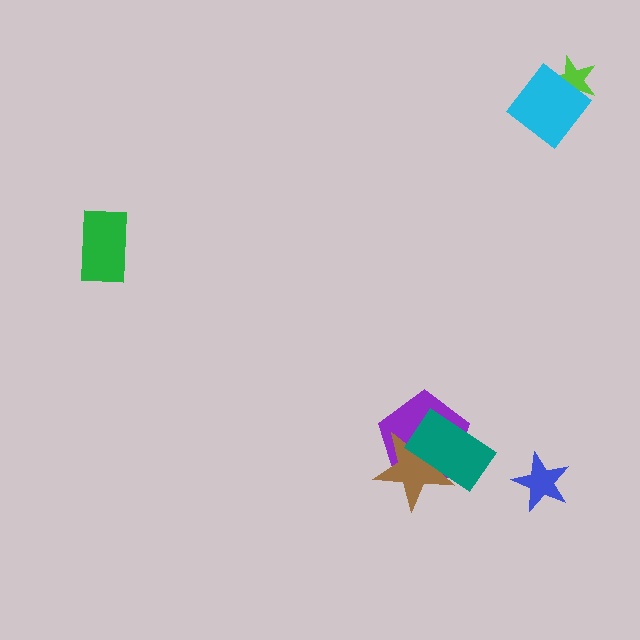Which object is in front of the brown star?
The teal rectangle is in front of the brown star.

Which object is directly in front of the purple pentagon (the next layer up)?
The brown star is directly in front of the purple pentagon.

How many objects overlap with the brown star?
2 objects overlap with the brown star.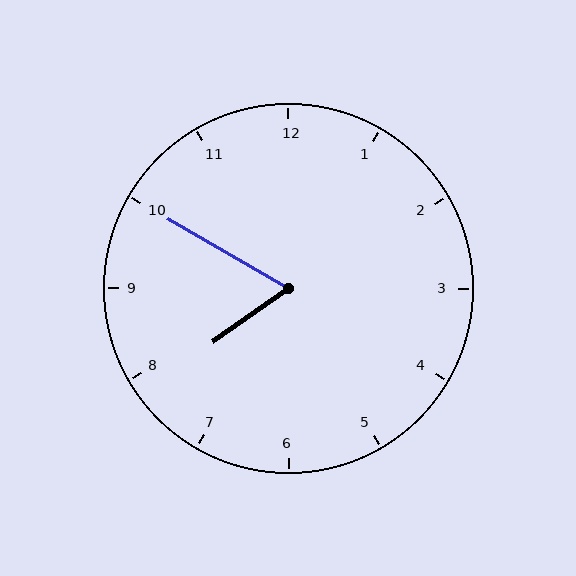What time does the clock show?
7:50.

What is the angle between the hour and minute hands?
Approximately 65 degrees.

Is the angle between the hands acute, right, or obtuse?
It is acute.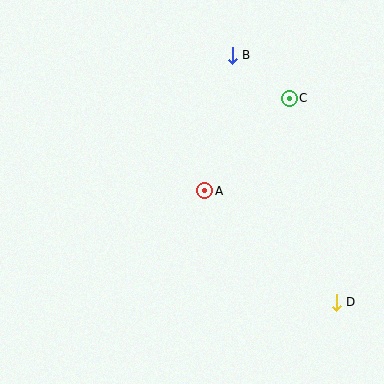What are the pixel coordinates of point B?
Point B is at (232, 55).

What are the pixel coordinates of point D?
Point D is at (337, 302).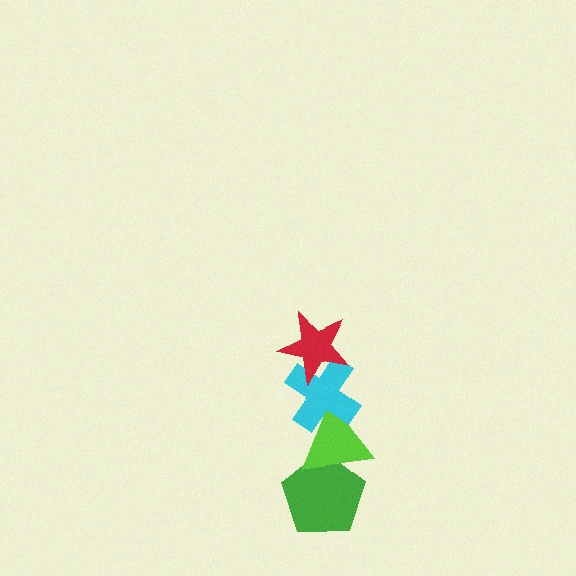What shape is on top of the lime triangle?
The cyan cross is on top of the lime triangle.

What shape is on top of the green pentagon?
The lime triangle is on top of the green pentagon.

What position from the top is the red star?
The red star is 1st from the top.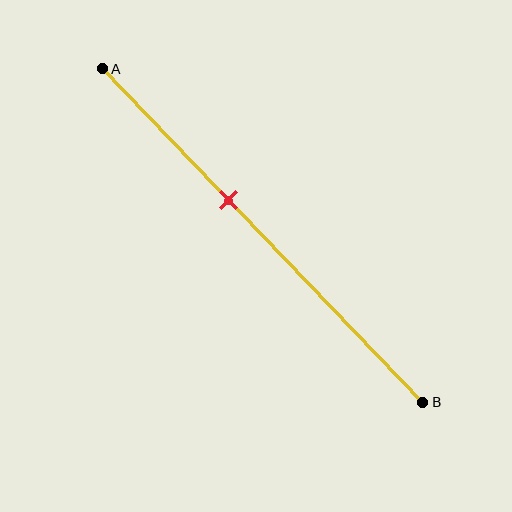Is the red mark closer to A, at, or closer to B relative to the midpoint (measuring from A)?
The red mark is closer to point A than the midpoint of segment AB.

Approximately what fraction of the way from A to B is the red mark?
The red mark is approximately 40% of the way from A to B.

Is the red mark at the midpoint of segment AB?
No, the mark is at about 40% from A, not at the 50% midpoint.